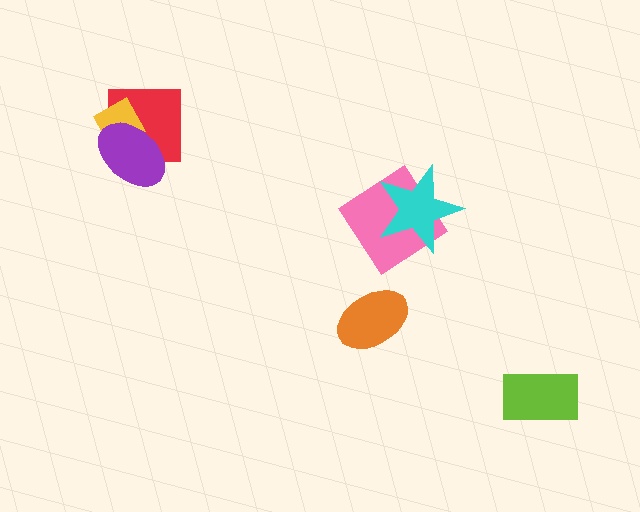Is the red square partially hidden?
Yes, it is partially covered by another shape.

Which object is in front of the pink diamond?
The cyan star is in front of the pink diamond.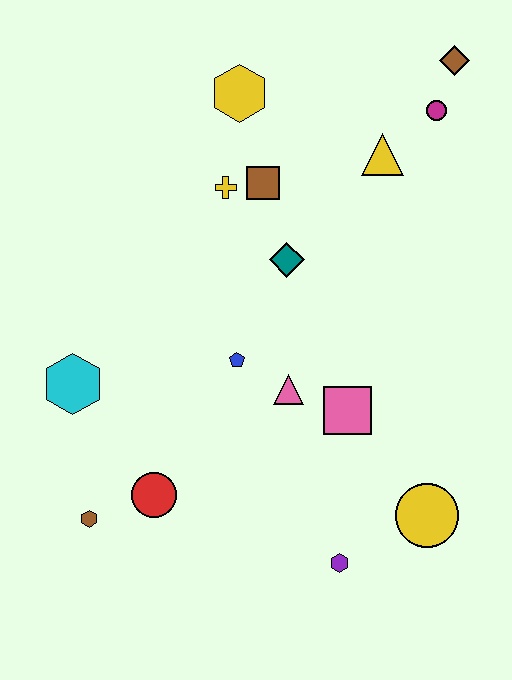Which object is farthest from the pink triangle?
The brown diamond is farthest from the pink triangle.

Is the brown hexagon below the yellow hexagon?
Yes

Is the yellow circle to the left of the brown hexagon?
No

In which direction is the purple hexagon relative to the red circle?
The purple hexagon is to the right of the red circle.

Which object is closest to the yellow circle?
The purple hexagon is closest to the yellow circle.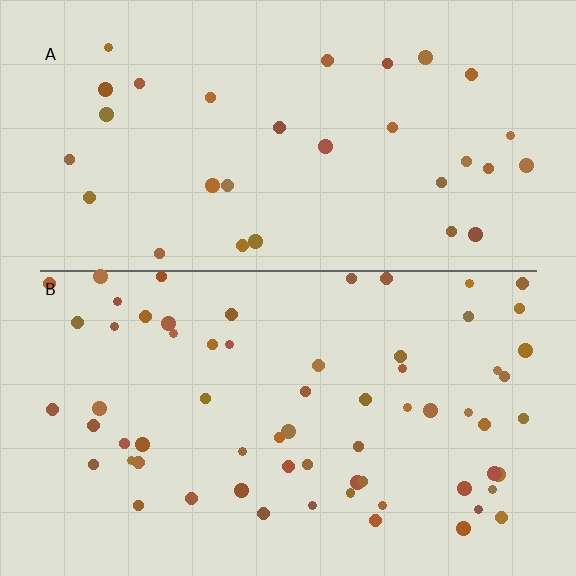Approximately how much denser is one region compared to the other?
Approximately 2.1× — region B over region A.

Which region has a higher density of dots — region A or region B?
B (the bottom).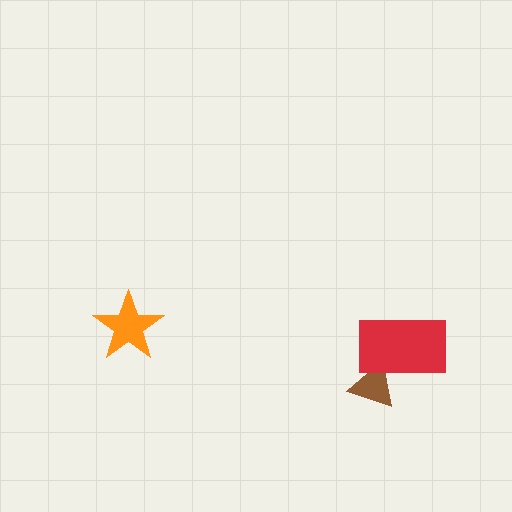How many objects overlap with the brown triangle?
1 object overlaps with the brown triangle.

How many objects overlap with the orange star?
0 objects overlap with the orange star.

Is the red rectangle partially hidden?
No, no other shape covers it.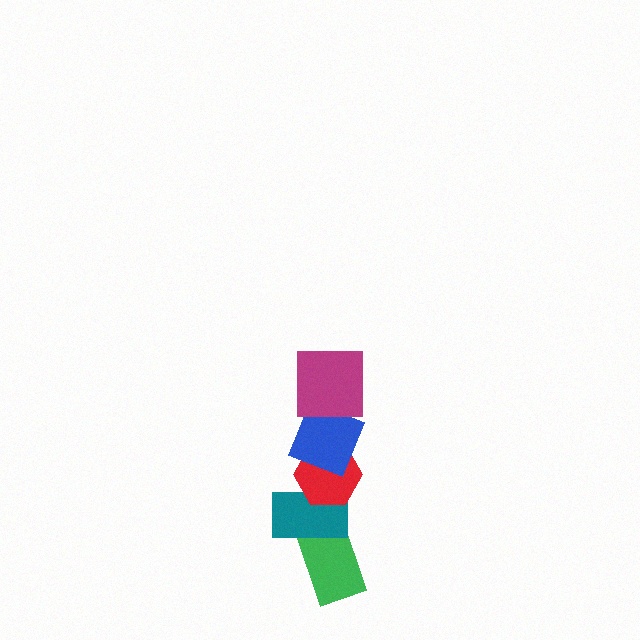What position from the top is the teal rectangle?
The teal rectangle is 4th from the top.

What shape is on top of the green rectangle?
The teal rectangle is on top of the green rectangle.